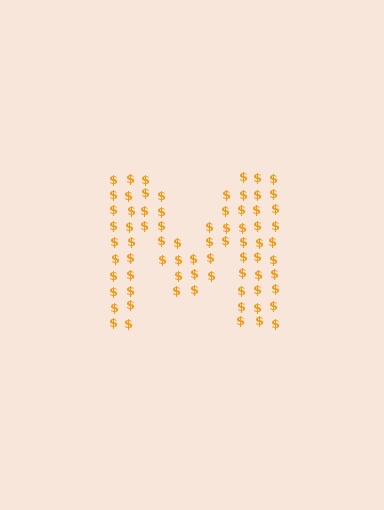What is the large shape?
The large shape is the letter M.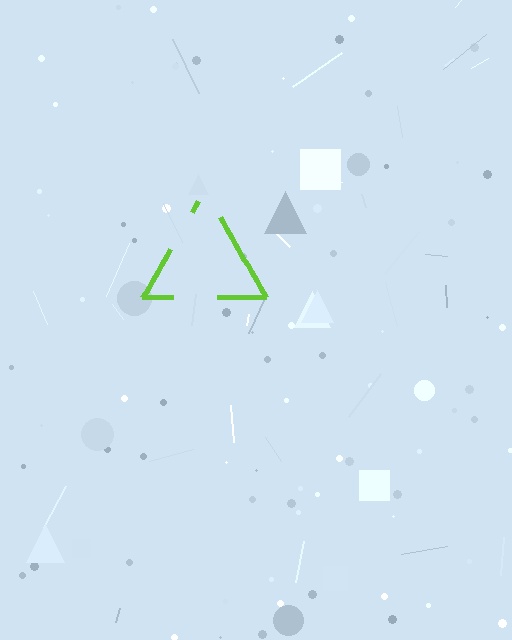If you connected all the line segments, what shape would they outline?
They would outline a triangle.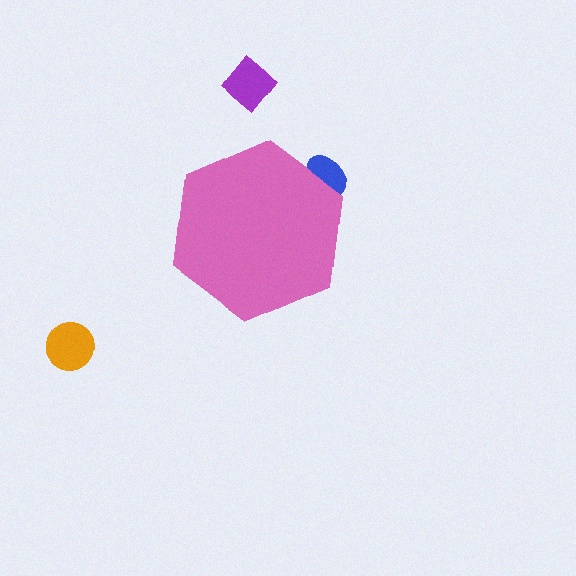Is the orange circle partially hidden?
No, the orange circle is fully visible.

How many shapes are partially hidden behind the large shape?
1 shape is partially hidden.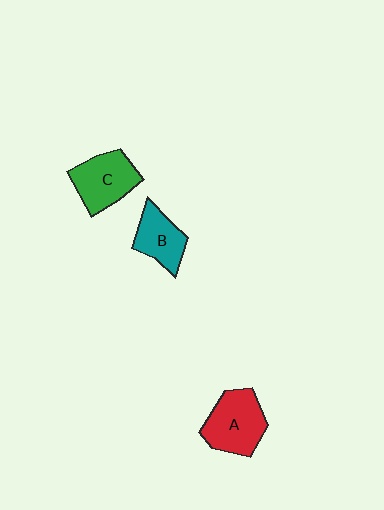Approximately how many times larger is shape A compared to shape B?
Approximately 1.4 times.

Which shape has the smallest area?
Shape B (teal).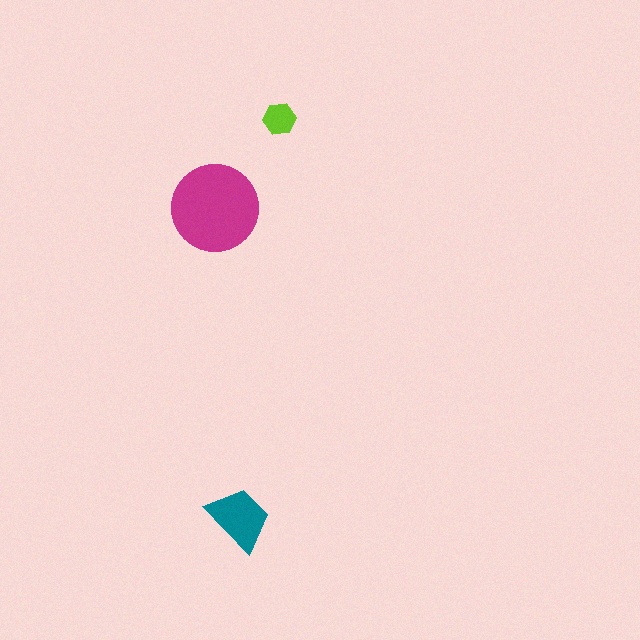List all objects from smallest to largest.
The lime hexagon, the teal trapezoid, the magenta circle.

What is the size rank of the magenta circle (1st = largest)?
1st.